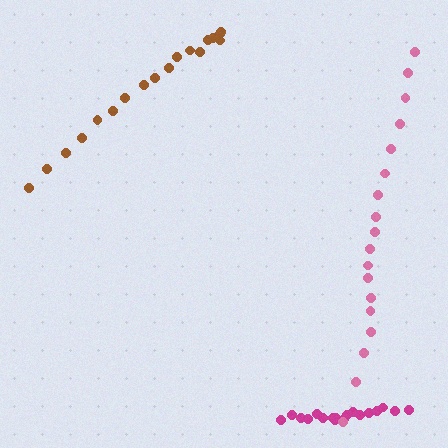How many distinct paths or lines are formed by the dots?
There are 3 distinct paths.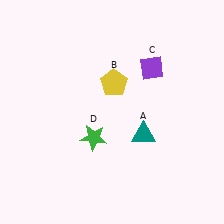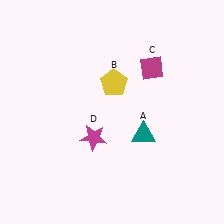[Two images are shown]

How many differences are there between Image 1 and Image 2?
There are 2 differences between the two images.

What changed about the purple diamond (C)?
In Image 1, C is purple. In Image 2, it changed to magenta.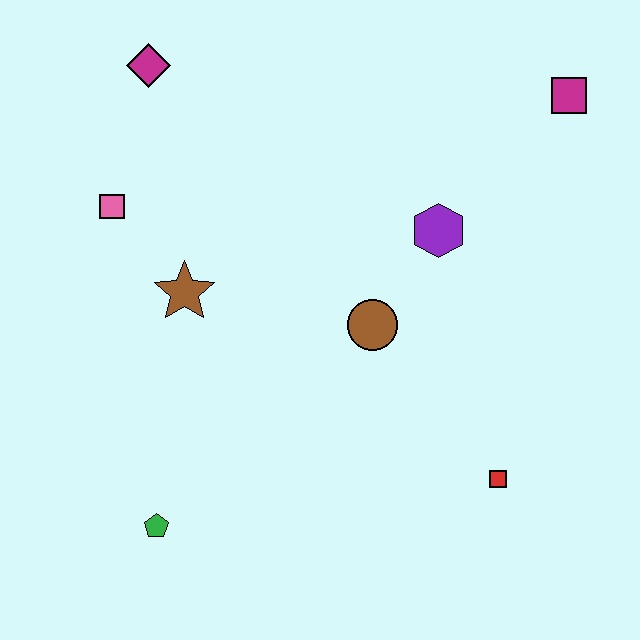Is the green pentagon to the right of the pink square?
Yes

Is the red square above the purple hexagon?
No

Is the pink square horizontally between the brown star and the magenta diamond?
No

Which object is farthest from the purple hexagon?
The green pentagon is farthest from the purple hexagon.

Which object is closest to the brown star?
The pink square is closest to the brown star.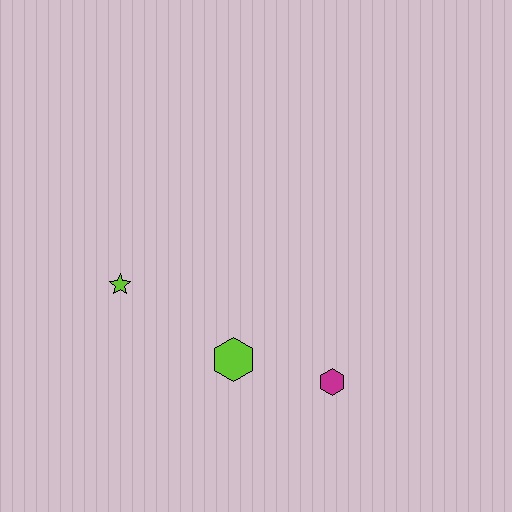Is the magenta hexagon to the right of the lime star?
Yes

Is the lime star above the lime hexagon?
Yes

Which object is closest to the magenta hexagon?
The lime hexagon is closest to the magenta hexagon.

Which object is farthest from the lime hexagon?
The lime star is farthest from the lime hexagon.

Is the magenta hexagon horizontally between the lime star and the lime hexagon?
No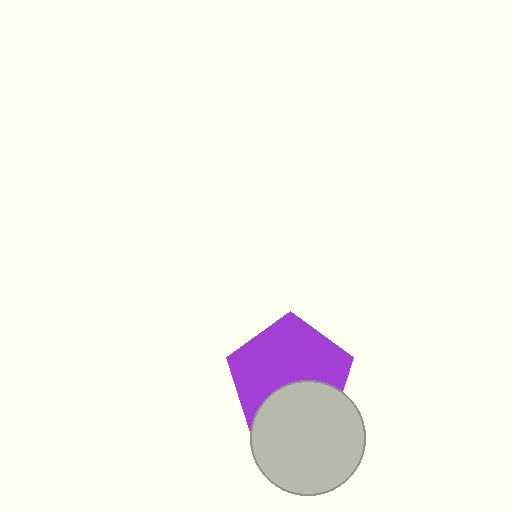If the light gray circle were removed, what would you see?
You would see the complete purple pentagon.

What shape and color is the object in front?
The object in front is a light gray circle.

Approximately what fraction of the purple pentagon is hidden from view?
Roughly 36% of the purple pentagon is hidden behind the light gray circle.